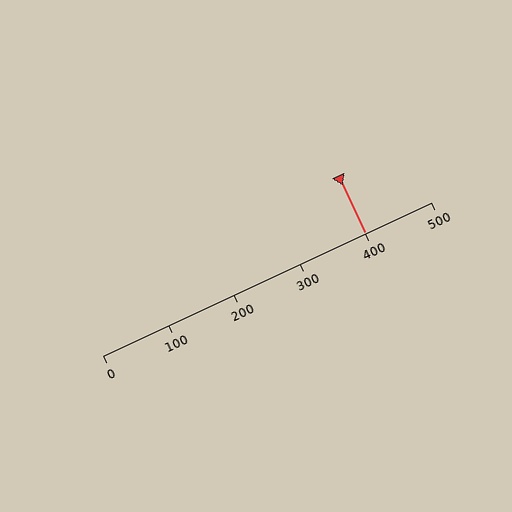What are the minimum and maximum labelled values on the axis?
The axis runs from 0 to 500.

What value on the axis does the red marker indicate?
The marker indicates approximately 400.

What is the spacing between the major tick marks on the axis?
The major ticks are spaced 100 apart.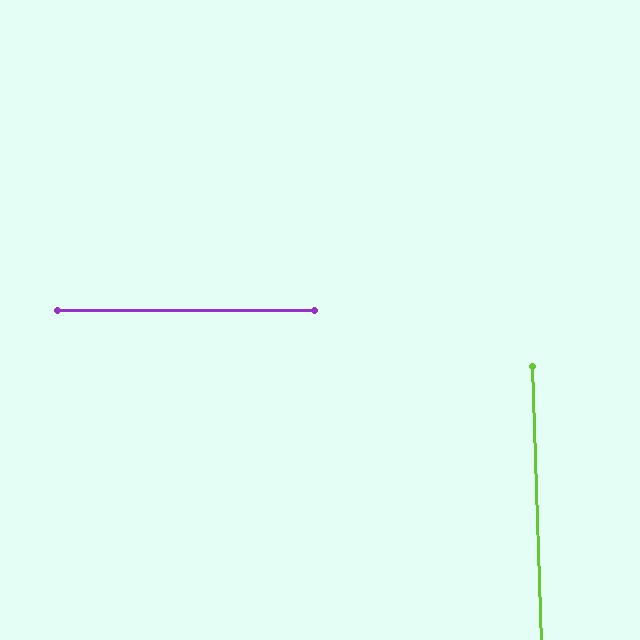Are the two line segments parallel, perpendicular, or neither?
Perpendicular — they meet at approximately 88°.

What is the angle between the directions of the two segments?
Approximately 88 degrees.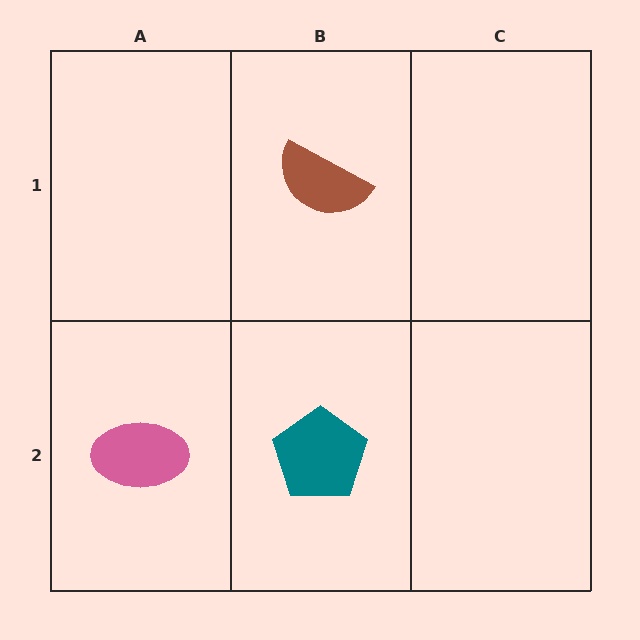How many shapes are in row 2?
2 shapes.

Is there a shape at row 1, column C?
No, that cell is empty.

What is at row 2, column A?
A pink ellipse.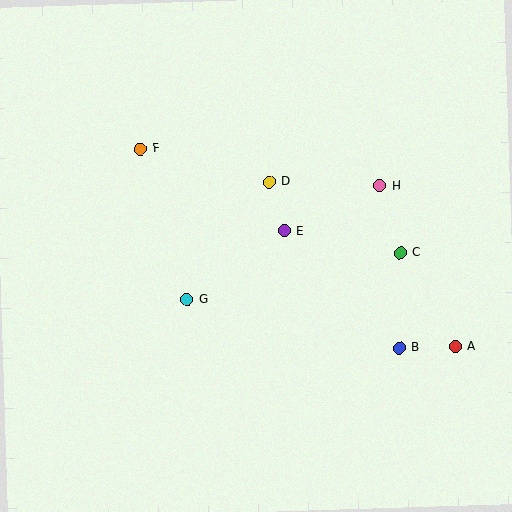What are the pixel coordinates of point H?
Point H is at (379, 186).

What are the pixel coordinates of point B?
Point B is at (399, 348).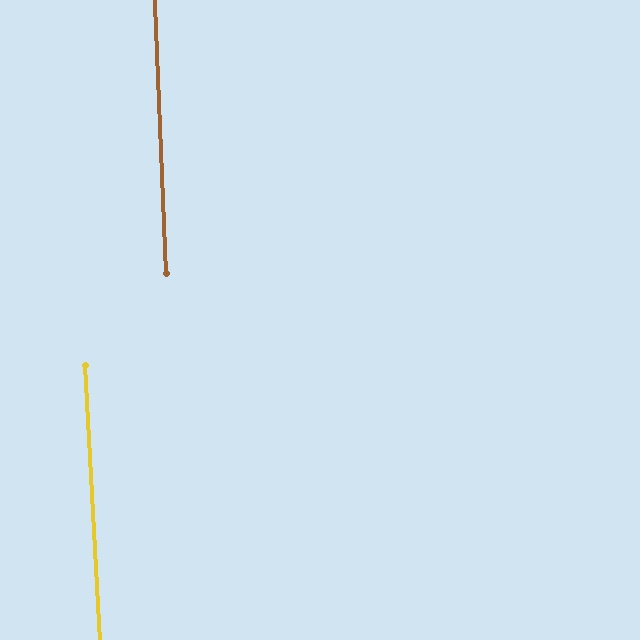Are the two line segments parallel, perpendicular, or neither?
Parallel — their directions differ by only 0.8°.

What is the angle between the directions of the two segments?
Approximately 1 degree.